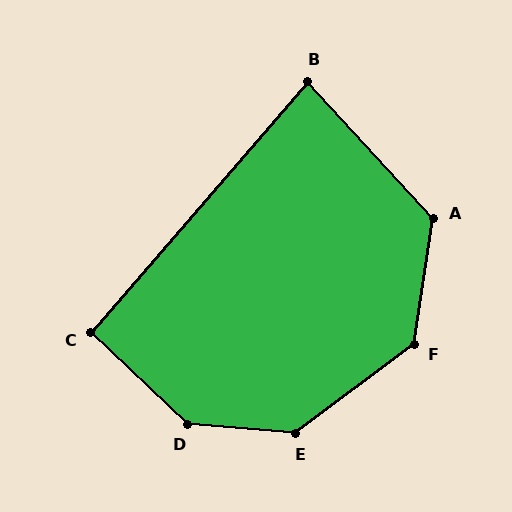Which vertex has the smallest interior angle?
B, at approximately 84 degrees.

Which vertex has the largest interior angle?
D, at approximately 141 degrees.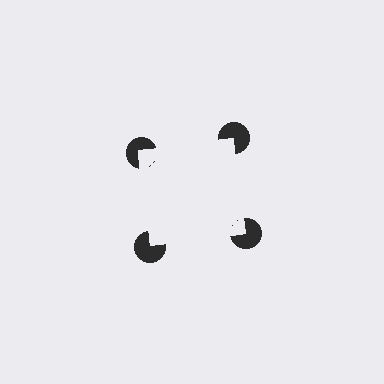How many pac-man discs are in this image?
There are 4 — one at each vertex of the illusory square.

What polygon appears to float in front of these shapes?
An illusory square — its edges are inferred from the aligned wedge cuts in the pac-man discs, not physically drawn.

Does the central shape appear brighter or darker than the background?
It typically appears slightly brighter than the background, even though no actual brightness change is drawn.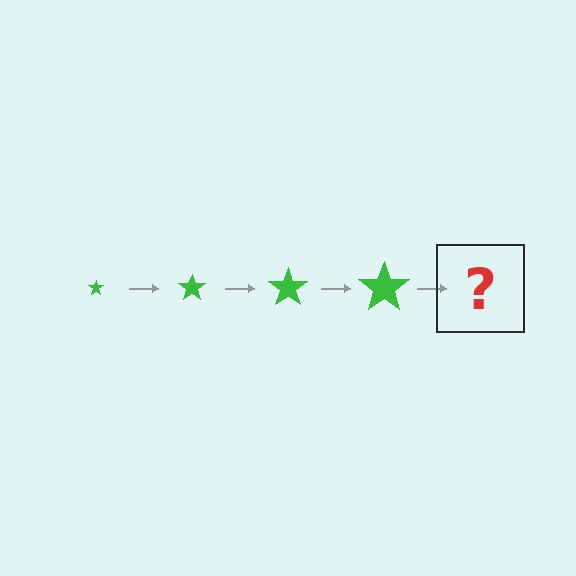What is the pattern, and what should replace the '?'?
The pattern is that the star gets progressively larger each step. The '?' should be a green star, larger than the previous one.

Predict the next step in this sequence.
The next step is a green star, larger than the previous one.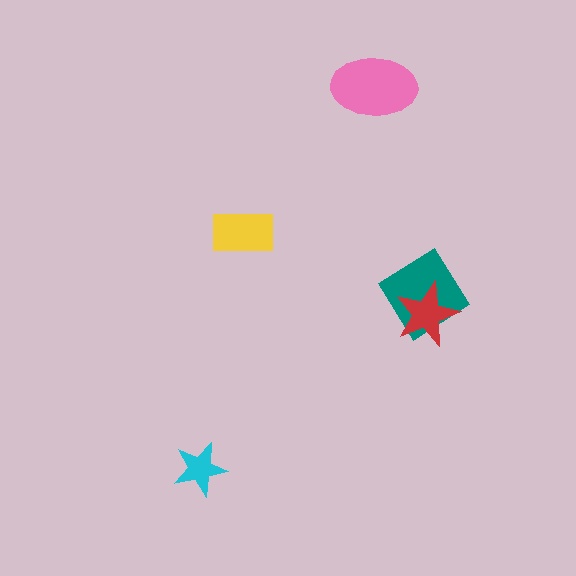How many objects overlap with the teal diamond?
1 object overlaps with the teal diamond.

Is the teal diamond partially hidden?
Yes, it is partially covered by another shape.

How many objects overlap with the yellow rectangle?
0 objects overlap with the yellow rectangle.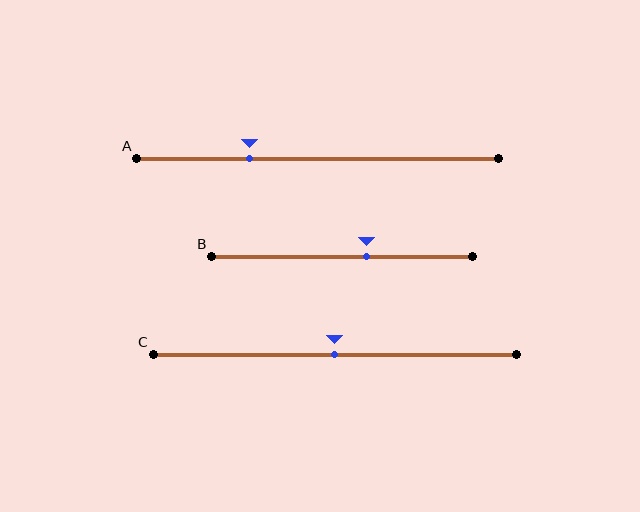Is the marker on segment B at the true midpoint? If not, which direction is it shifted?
No, the marker on segment B is shifted to the right by about 9% of the segment length.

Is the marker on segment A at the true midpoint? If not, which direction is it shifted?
No, the marker on segment A is shifted to the left by about 19% of the segment length.